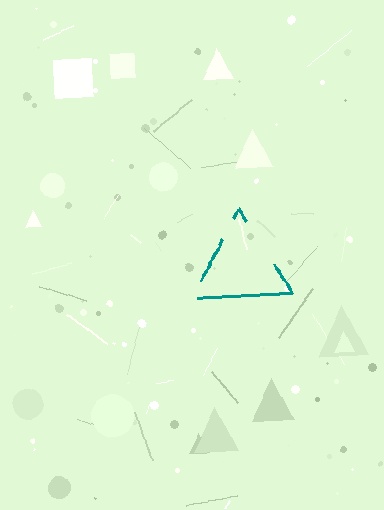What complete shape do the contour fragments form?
The contour fragments form a triangle.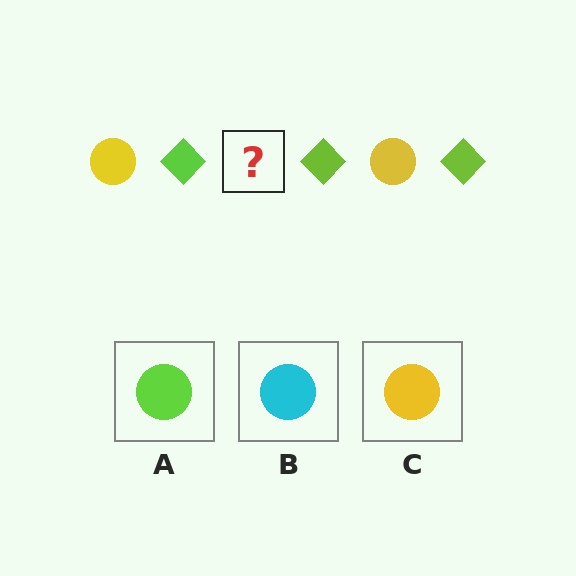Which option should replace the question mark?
Option C.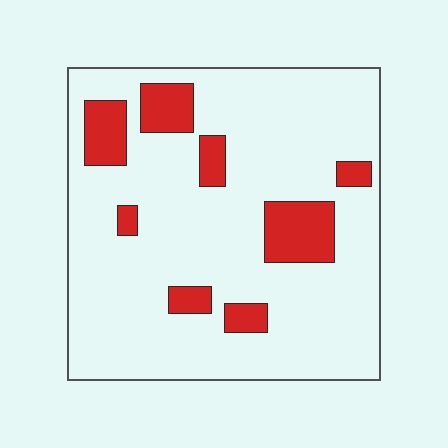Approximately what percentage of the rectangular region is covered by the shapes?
Approximately 15%.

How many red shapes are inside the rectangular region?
8.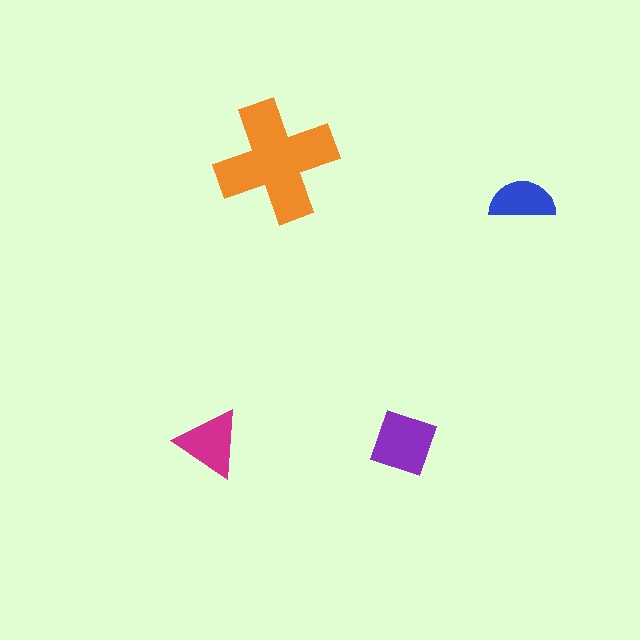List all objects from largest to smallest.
The orange cross, the purple diamond, the magenta triangle, the blue semicircle.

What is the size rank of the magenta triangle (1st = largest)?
3rd.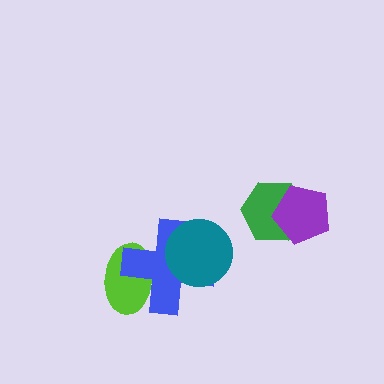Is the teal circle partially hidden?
No, no other shape covers it.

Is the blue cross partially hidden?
Yes, it is partially covered by another shape.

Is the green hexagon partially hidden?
Yes, it is partially covered by another shape.